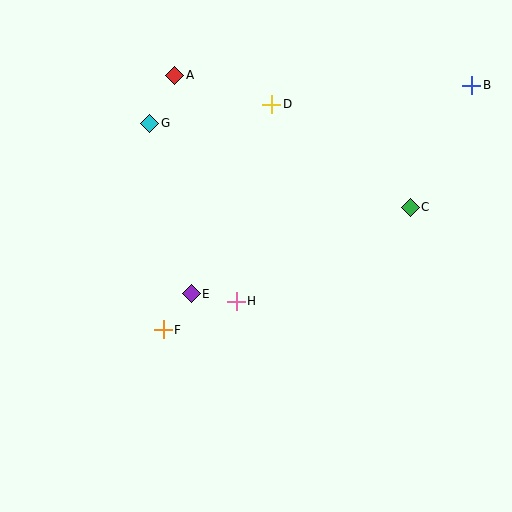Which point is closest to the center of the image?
Point H at (236, 301) is closest to the center.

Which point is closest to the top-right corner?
Point B is closest to the top-right corner.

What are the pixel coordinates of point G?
Point G is at (150, 123).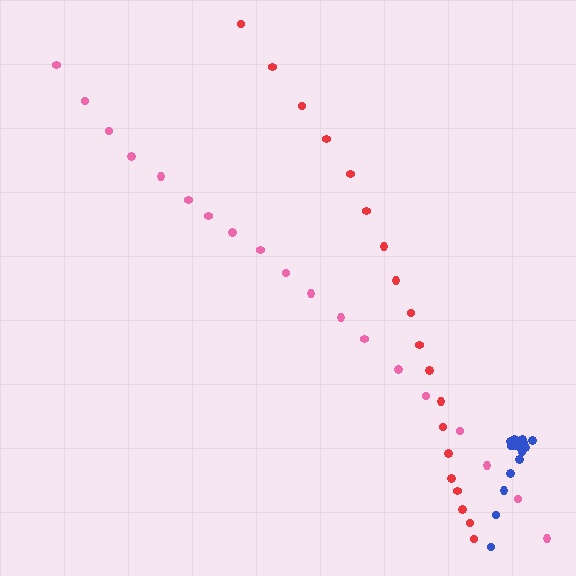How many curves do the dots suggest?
There are 3 distinct paths.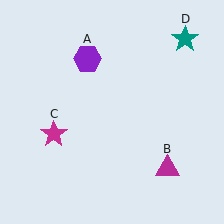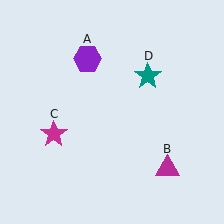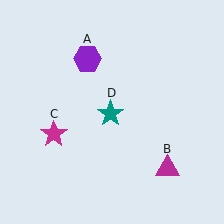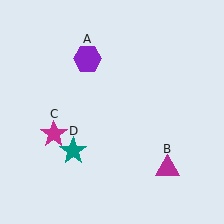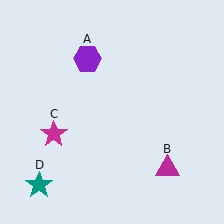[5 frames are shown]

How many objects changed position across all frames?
1 object changed position: teal star (object D).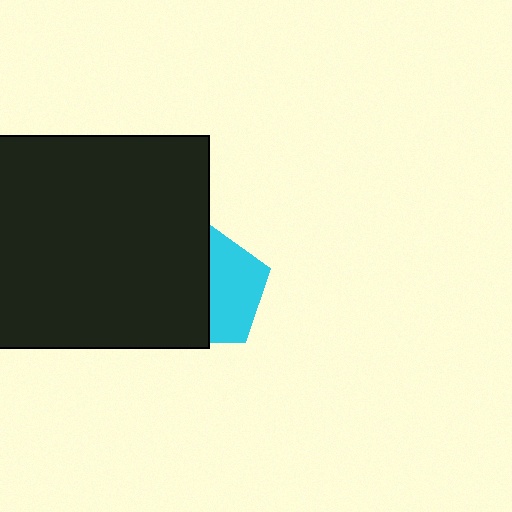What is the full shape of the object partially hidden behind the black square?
The partially hidden object is a cyan pentagon.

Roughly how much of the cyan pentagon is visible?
About half of it is visible (roughly 47%).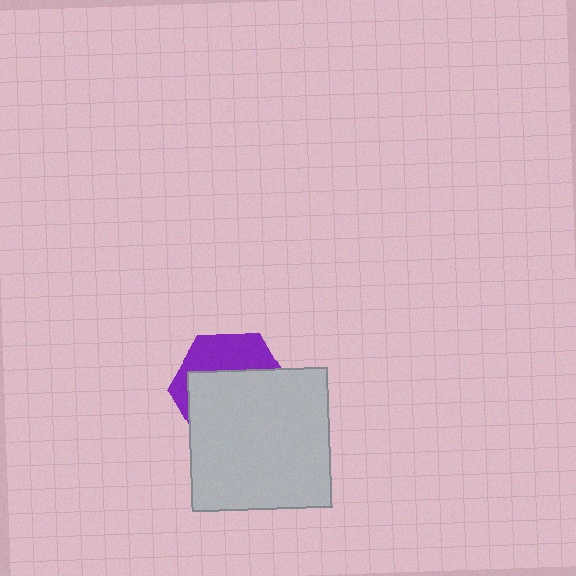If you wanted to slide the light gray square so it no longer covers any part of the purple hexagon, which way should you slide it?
Slide it down — that is the most direct way to separate the two shapes.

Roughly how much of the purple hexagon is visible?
A small part of it is visible (roughly 35%).